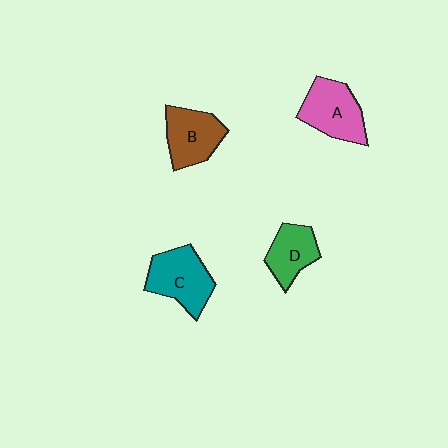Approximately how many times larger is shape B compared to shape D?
Approximately 1.2 times.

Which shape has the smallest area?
Shape D (green).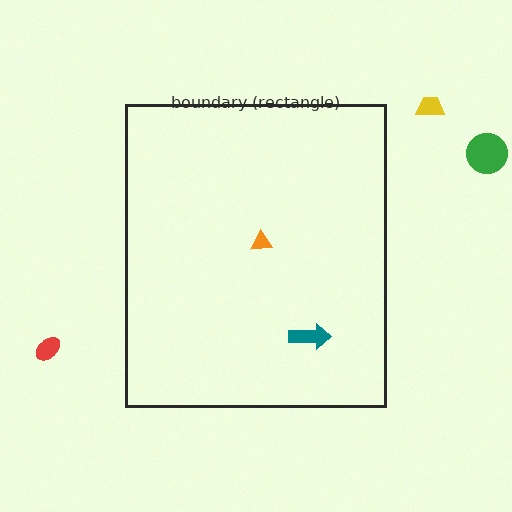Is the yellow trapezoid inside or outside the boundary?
Outside.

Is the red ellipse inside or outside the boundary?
Outside.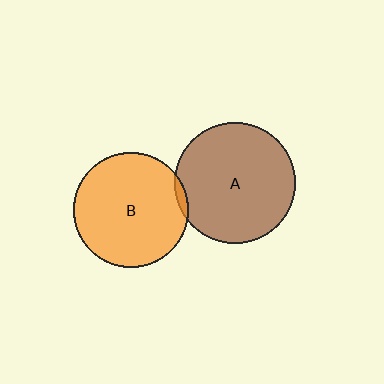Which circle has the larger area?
Circle A (brown).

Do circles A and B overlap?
Yes.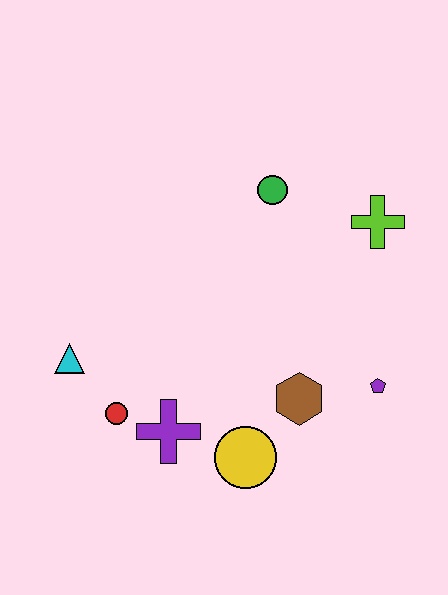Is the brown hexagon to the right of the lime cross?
No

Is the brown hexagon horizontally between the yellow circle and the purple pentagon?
Yes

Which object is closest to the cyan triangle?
The red circle is closest to the cyan triangle.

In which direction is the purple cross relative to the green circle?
The purple cross is below the green circle.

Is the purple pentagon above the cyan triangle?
No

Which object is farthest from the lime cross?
The cyan triangle is farthest from the lime cross.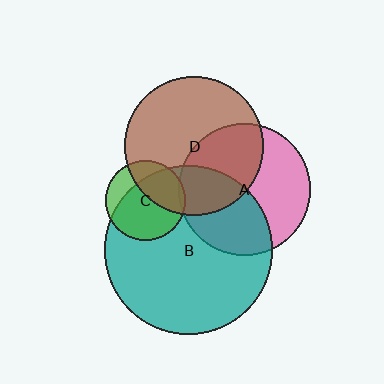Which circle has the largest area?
Circle B (teal).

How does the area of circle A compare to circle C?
Approximately 2.7 times.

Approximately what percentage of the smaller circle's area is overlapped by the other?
Approximately 75%.